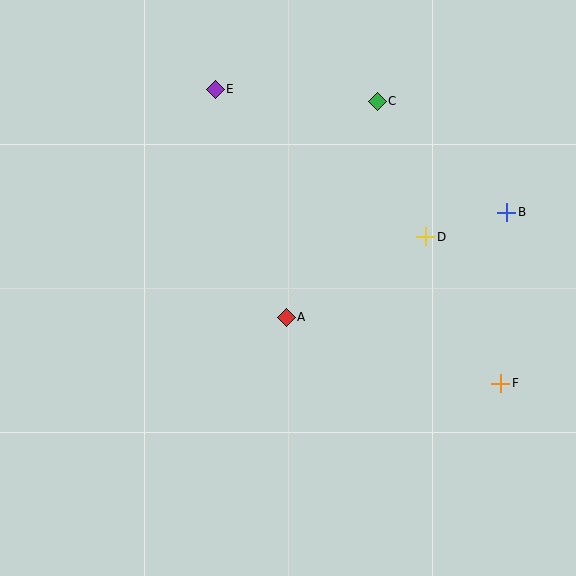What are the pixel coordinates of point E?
Point E is at (215, 89).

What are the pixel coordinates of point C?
Point C is at (377, 101).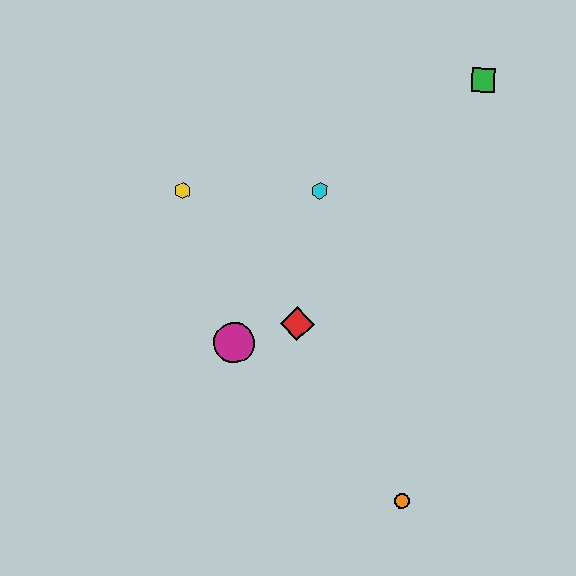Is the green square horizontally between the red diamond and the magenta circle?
No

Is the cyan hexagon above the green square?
No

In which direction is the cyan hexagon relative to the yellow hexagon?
The cyan hexagon is to the right of the yellow hexagon.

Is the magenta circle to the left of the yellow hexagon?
No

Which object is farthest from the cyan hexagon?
The orange circle is farthest from the cyan hexagon.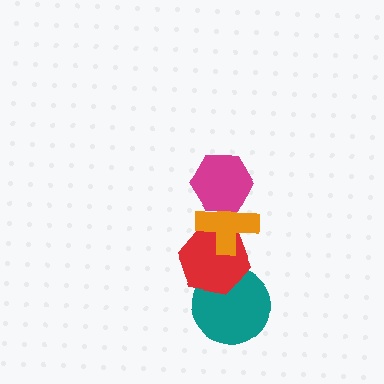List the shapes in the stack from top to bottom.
From top to bottom: the magenta hexagon, the orange cross, the red hexagon, the teal circle.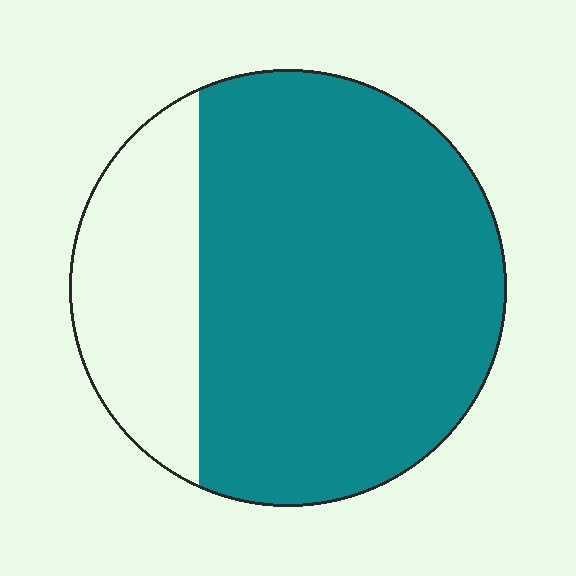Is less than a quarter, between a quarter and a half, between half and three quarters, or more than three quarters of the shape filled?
More than three quarters.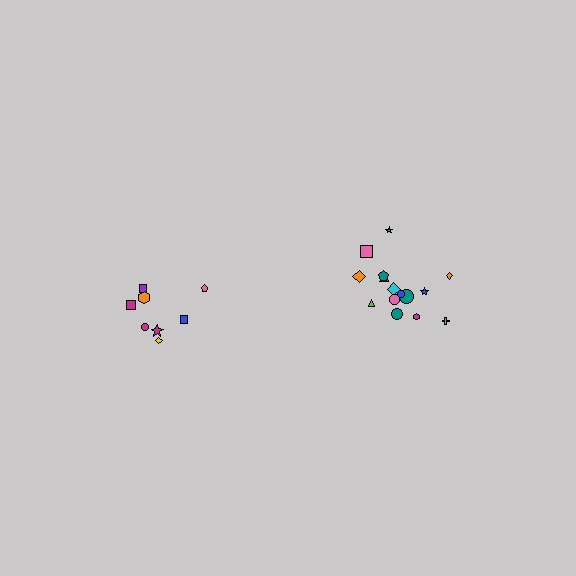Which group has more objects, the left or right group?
The right group.